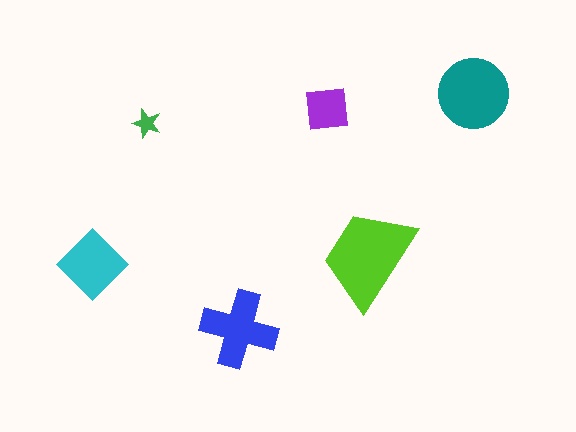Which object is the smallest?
The green star.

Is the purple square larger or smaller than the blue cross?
Smaller.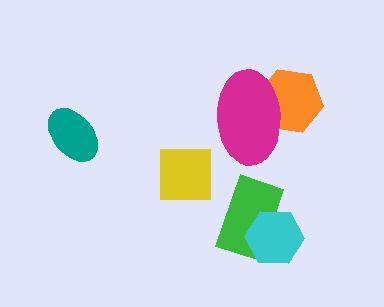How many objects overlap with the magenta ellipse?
1 object overlaps with the magenta ellipse.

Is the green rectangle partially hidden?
Yes, it is partially covered by another shape.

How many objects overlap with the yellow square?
0 objects overlap with the yellow square.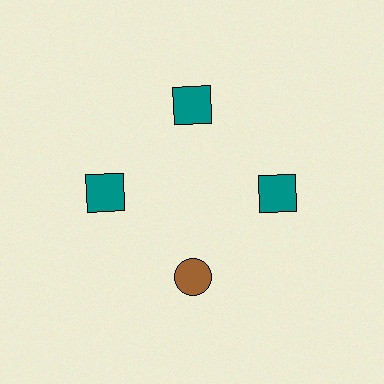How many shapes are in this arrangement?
There are 4 shapes arranged in a ring pattern.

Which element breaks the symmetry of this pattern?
The brown circle at roughly the 6 o'clock position breaks the symmetry. All other shapes are teal squares.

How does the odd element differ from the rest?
It differs in both color (brown instead of teal) and shape (circle instead of square).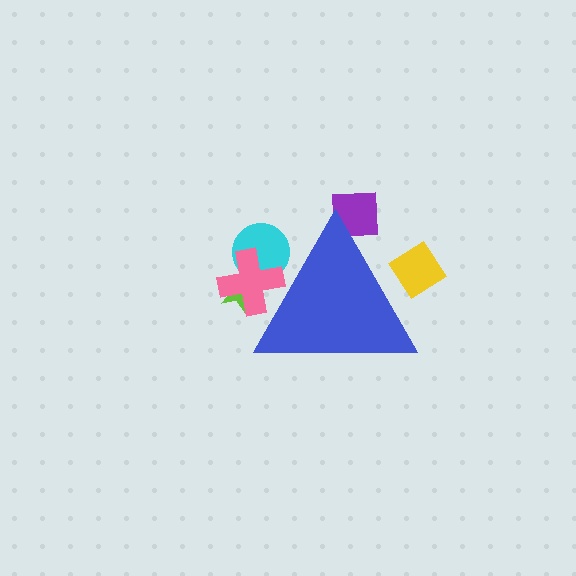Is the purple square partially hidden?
Yes, the purple square is partially hidden behind the blue triangle.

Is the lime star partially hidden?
Yes, the lime star is partially hidden behind the blue triangle.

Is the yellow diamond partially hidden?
Yes, the yellow diamond is partially hidden behind the blue triangle.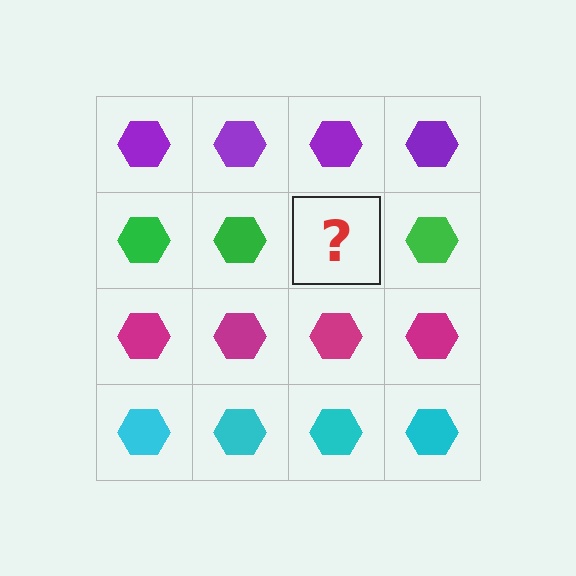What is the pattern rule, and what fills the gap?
The rule is that each row has a consistent color. The gap should be filled with a green hexagon.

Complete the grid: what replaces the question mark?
The question mark should be replaced with a green hexagon.